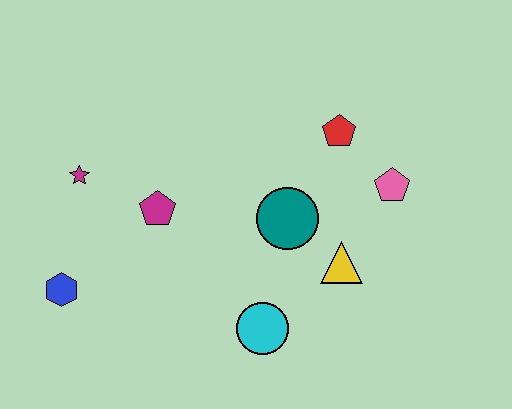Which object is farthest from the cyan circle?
The magenta star is farthest from the cyan circle.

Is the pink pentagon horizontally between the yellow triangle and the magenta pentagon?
No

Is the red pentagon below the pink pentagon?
No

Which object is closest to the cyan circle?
The yellow triangle is closest to the cyan circle.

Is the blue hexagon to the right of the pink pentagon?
No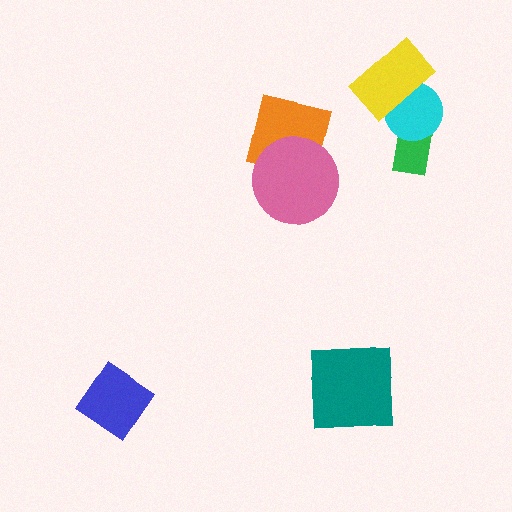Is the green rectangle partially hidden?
Yes, it is partially covered by another shape.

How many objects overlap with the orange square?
1 object overlaps with the orange square.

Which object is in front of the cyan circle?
The yellow rectangle is in front of the cyan circle.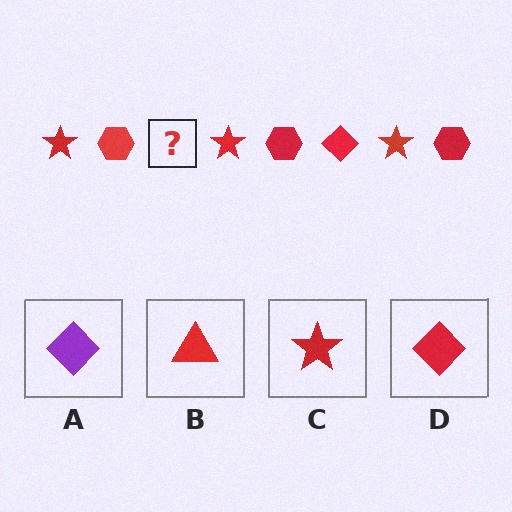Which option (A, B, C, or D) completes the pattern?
D.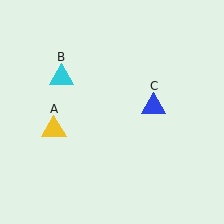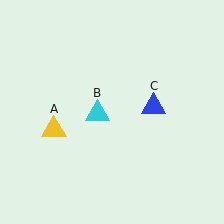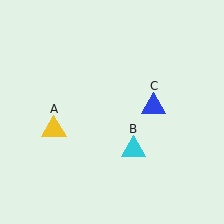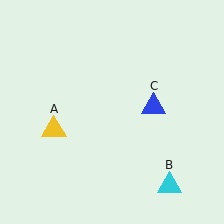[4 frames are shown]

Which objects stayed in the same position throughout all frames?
Yellow triangle (object A) and blue triangle (object C) remained stationary.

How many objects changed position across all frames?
1 object changed position: cyan triangle (object B).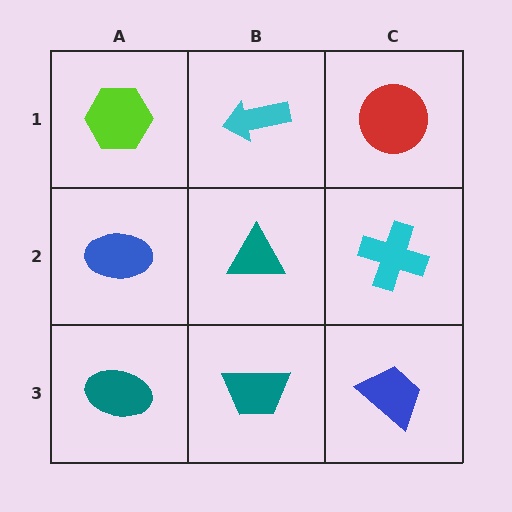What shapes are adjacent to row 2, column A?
A lime hexagon (row 1, column A), a teal ellipse (row 3, column A), a teal triangle (row 2, column B).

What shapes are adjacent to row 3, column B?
A teal triangle (row 2, column B), a teal ellipse (row 3, column A), a blue trapezoid (row 3, column C).